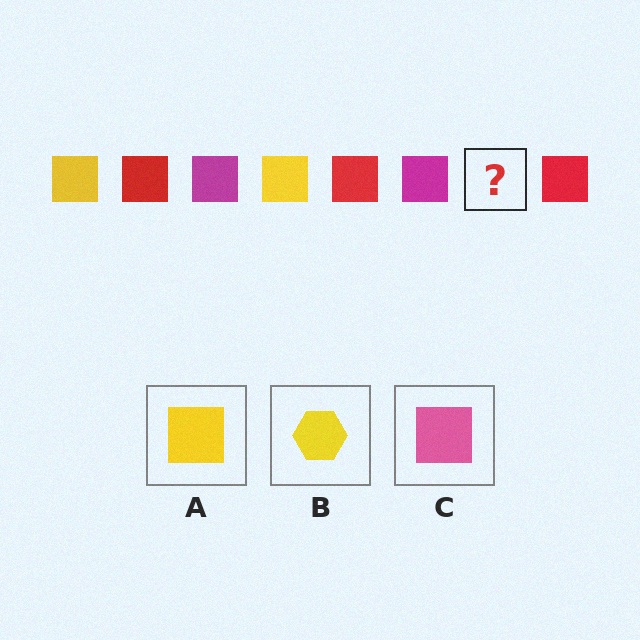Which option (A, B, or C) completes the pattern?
A.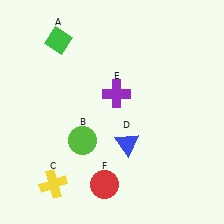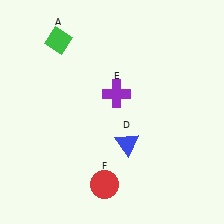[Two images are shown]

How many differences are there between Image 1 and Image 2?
There are 2 differences between the two images.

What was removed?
The lime circle (B), the yellow cross (C) were removed in Image 2.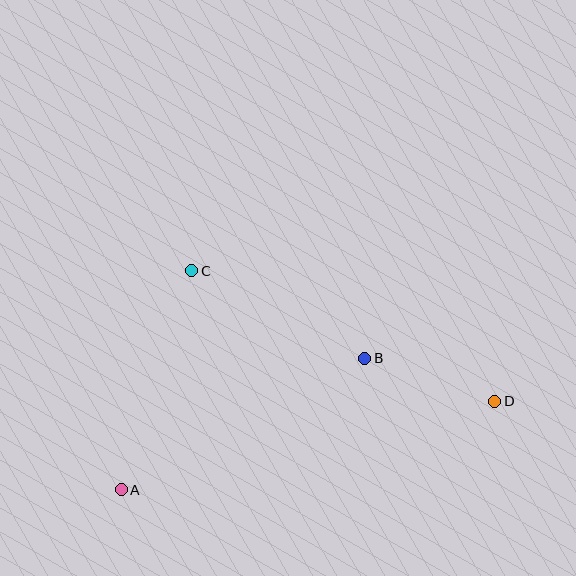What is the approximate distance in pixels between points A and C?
The distance between A and C is approximately 230 pixels.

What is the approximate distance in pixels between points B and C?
The distance between B and C is approximately 194 pixels.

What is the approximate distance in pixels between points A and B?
The distance between A and B is approximately 277 pixels.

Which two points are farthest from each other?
Points A and D are farthest from each other.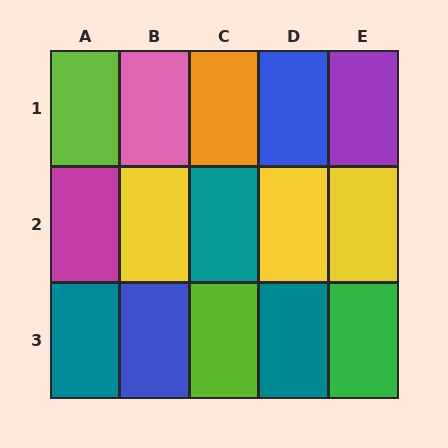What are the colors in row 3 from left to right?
Teal, blue, lime, teal, green.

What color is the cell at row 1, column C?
Orange.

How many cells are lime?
2 cells are lime.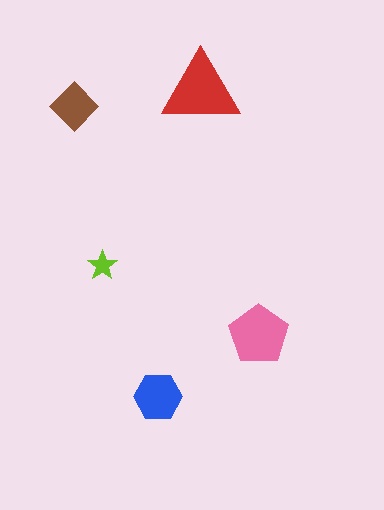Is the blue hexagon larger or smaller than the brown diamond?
Larger.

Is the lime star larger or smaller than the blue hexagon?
Smaller.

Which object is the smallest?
The lime star.